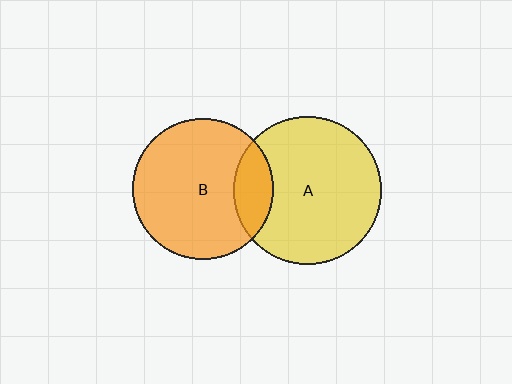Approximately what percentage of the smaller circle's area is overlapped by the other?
Approximately 20%.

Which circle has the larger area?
Circle A (yellow).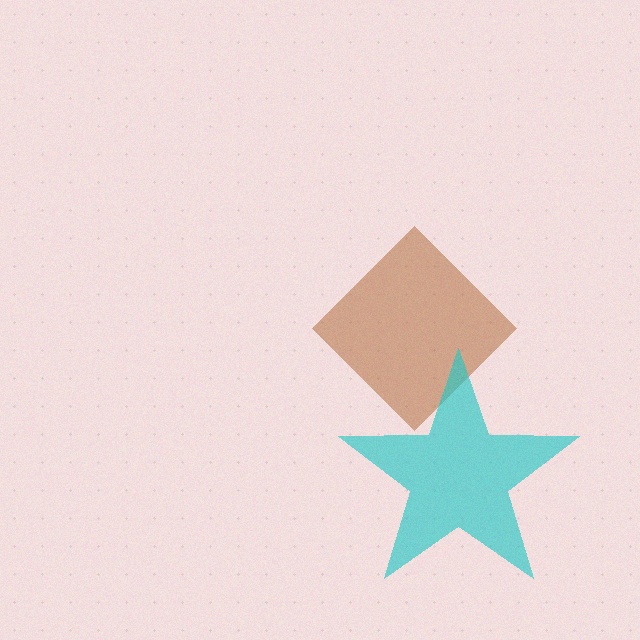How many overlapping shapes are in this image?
There are 2 overlapping shapes in the image.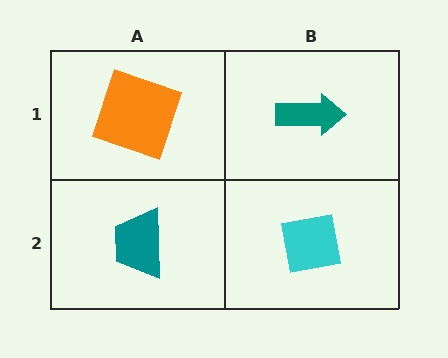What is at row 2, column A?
A teal trapezoid.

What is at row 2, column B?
A cyan square.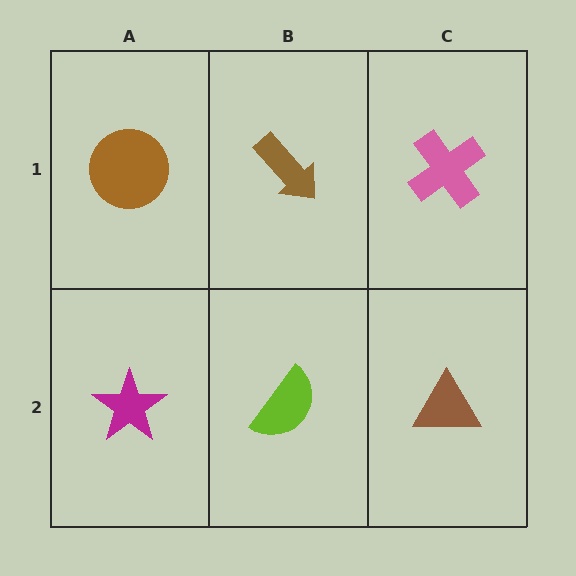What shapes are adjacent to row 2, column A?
A brown circle (row 1, column A), a lime semicircle (row 2, column B).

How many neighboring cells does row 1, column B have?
3.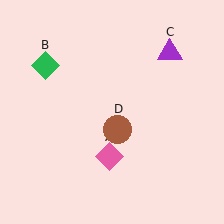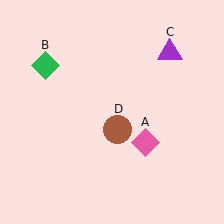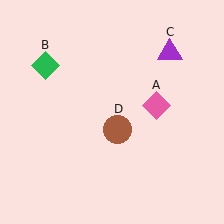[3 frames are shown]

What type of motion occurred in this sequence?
The pink diamond (object A) rotated counterclockwise around the center of the scene.